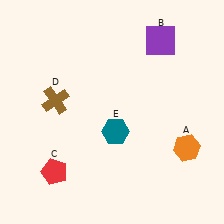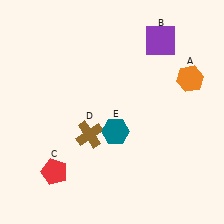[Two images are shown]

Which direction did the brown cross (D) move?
The brown cross (D) moved down.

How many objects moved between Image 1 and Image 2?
2 objects moved between the two images.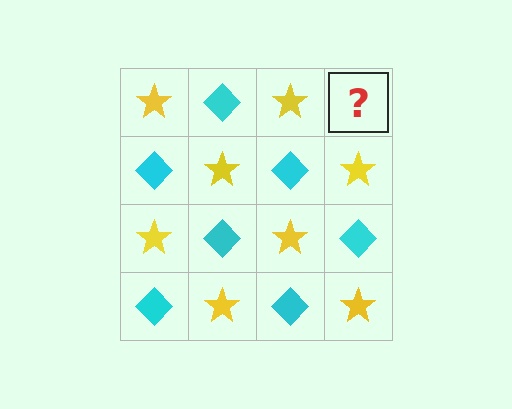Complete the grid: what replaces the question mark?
The question mark should be replaced with a cyan diamond.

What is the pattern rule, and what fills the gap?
The rule is that it alternates yellow star and cyan diamond in a checkerboard pattern. The gap should be filled with a cyan diamond.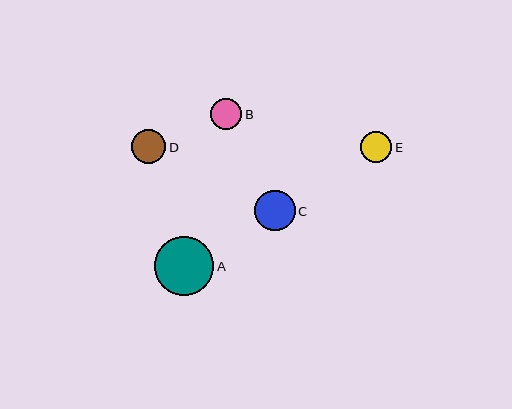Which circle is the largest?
Circle A is the largest with a size of approximately 60 pixels.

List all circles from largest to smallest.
From largest to smallest: A, C, D, E, B.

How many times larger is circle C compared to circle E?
Circle C is approximately 1.3 times the size of circle E.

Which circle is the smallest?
Circle B is the smallest with a size of approximately 31 pixels.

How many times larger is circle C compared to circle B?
Circle C is approximately 1.3 times the size of circle B.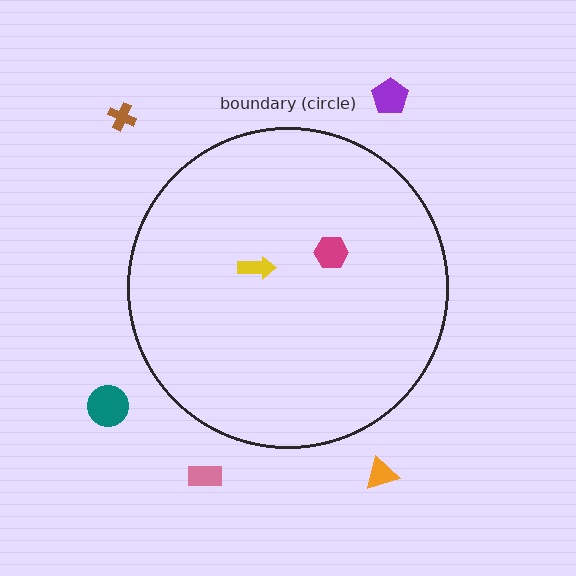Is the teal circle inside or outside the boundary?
Outside.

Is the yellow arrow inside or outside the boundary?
Inside.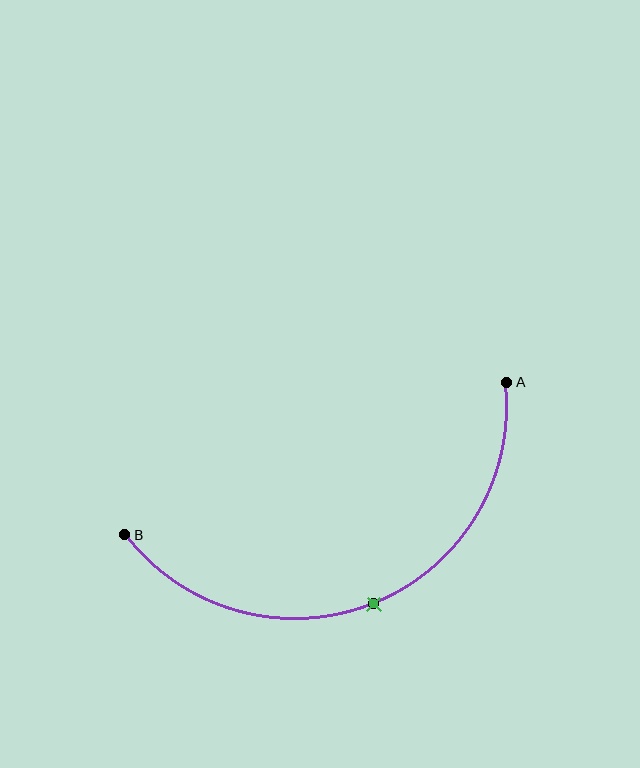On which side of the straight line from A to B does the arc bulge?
The arc bulges below the straight line connecting A and B.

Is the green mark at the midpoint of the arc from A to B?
Yes. The green mark lies on the arc at equal arc-length from both A and B — it is the arc midpoint.